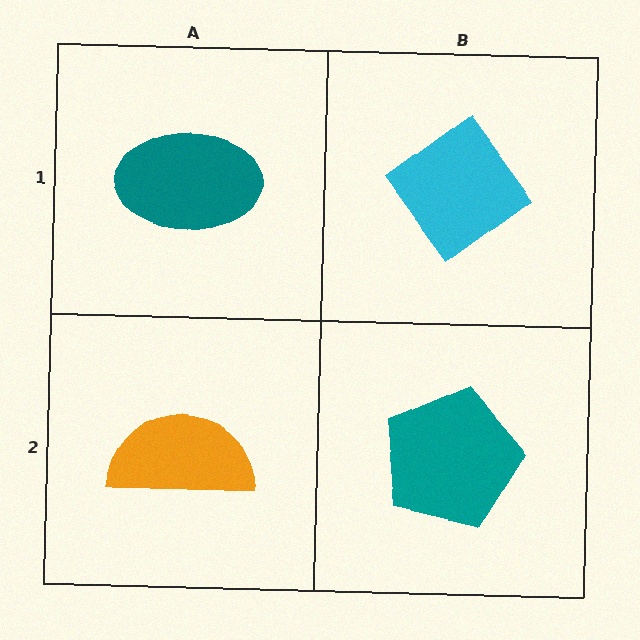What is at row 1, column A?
A teal ellipse.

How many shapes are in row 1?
2 shapes.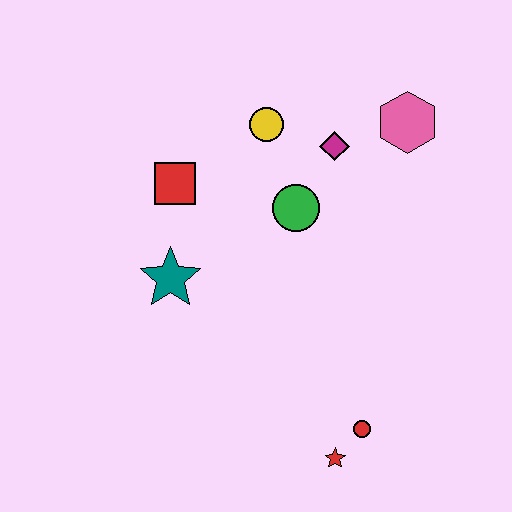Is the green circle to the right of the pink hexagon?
No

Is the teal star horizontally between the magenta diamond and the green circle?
No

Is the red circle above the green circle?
No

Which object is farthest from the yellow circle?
The red star is farthest from the yellow circle.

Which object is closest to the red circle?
The red star is closest to the red circle.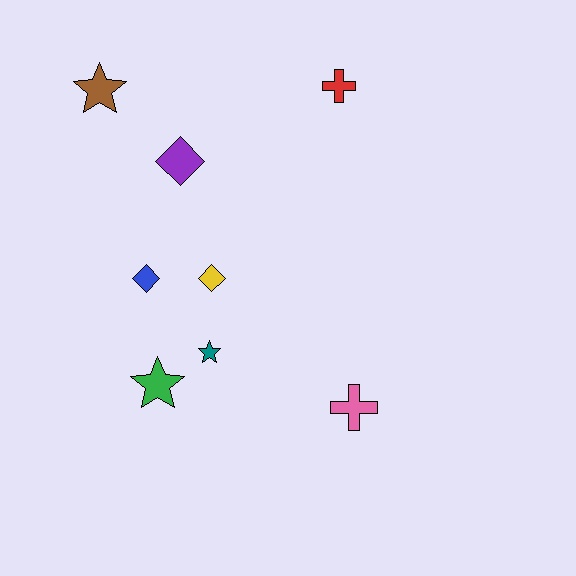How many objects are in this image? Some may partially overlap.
There are 8 objects.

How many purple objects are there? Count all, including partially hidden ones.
There is 1 purple object.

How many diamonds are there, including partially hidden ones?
There are 3 diamonds.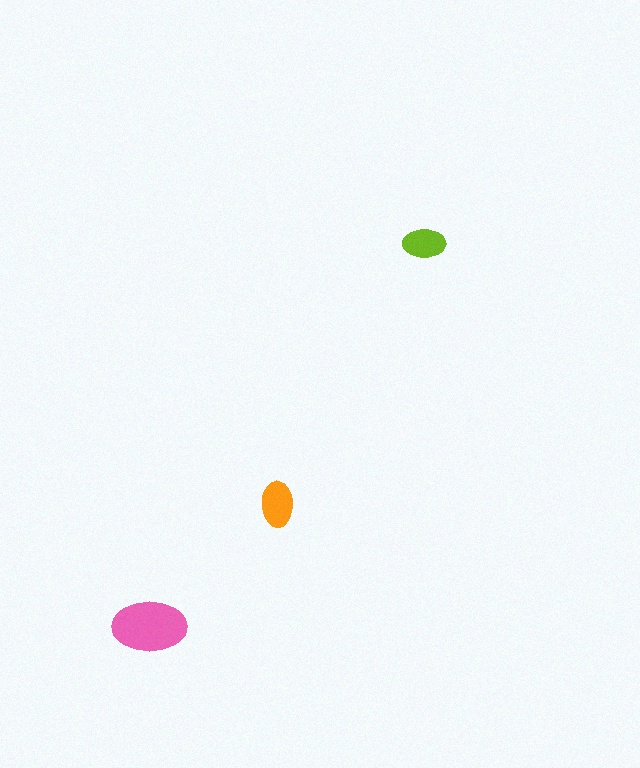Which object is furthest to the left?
The pink ellipse is leftmost.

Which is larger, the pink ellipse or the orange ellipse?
The pink one.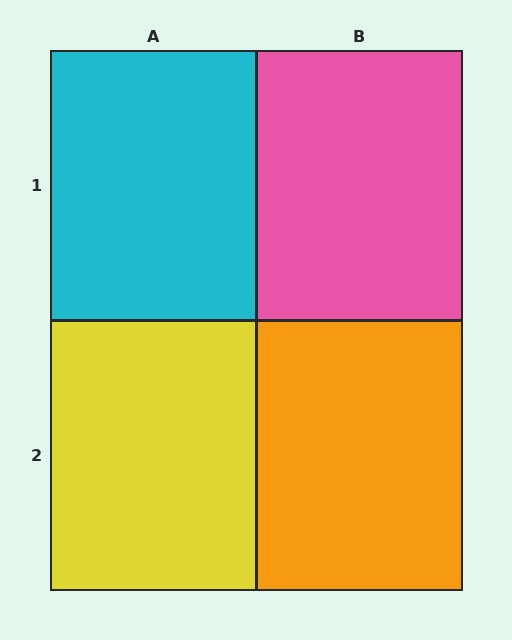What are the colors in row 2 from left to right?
Yellow, orange.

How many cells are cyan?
1 cell is cyan.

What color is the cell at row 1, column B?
Pink.